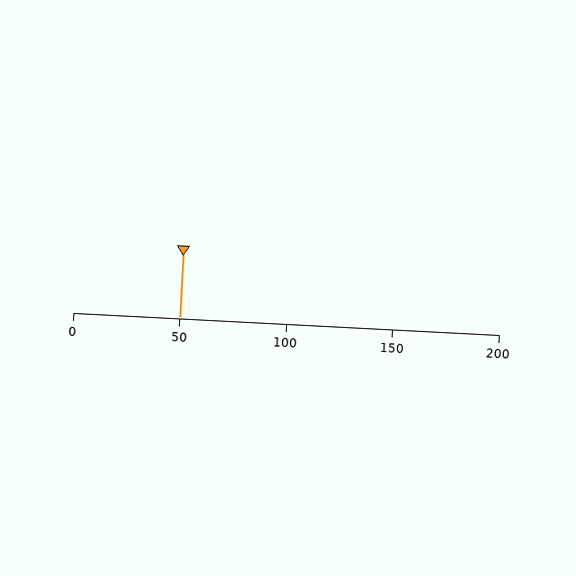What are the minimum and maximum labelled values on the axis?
The axis runs from 0 to 200.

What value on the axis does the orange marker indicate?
The marker indicates approximately 50.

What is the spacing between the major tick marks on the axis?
The major ticks are spaced 50 apart.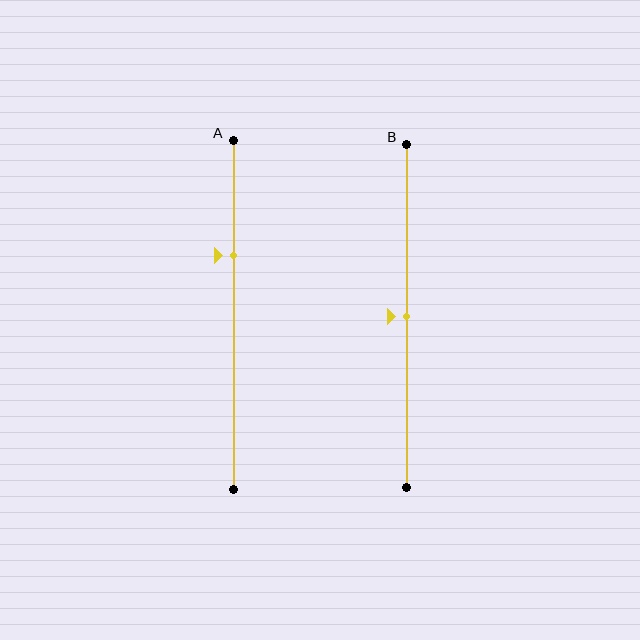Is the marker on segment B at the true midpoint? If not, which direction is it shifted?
Yes, the marker on segment B is at the true midpoint.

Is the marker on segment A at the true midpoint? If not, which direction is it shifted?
No, the marker on segment A is shifted upward by about 17% of the segment length.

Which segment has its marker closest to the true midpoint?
Segment B has its marker closest to the true midpoint.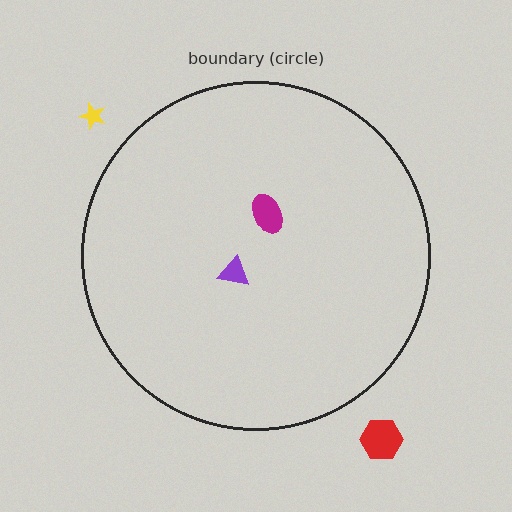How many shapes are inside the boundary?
2 inside, 2 outside.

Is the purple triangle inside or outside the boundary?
Inside.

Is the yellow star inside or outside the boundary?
Outside.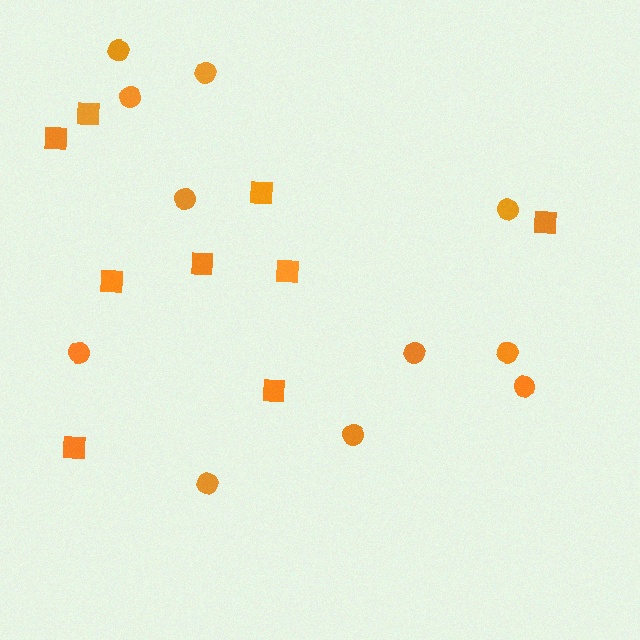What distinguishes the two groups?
There are 2 groups: one group of squares (9) and one group of circles (11).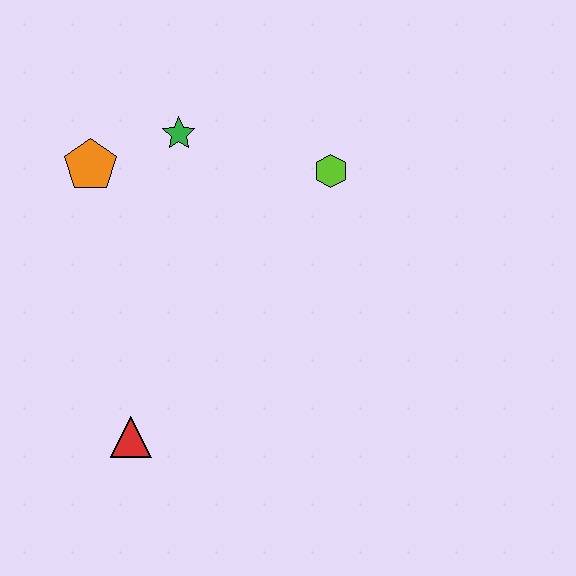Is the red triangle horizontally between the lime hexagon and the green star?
No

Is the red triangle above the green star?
No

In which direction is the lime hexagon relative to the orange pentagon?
The lime hexagon is to the right of the orange pentagon.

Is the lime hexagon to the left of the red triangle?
No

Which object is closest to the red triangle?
The orange pentagon is closest to the red triangle.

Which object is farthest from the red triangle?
The lime hexagon is farthest from the red triangle.